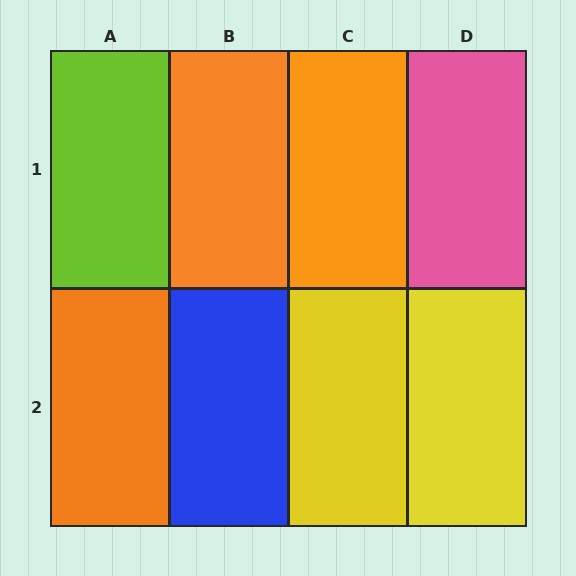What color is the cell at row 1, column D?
Pink.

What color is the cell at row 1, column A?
Lime.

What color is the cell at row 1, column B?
Orange.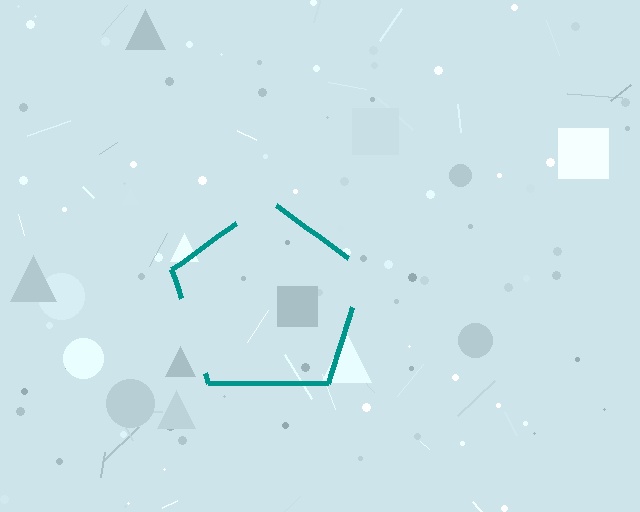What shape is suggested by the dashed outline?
The dashed outline suggests a pentagon.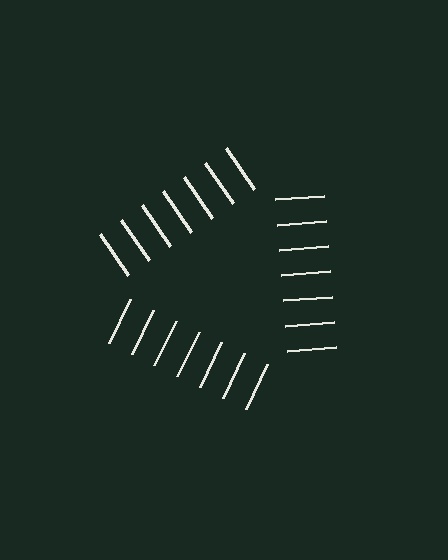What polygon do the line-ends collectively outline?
An illusory triangle — the line segments terminate on its edges but no continuous stroke is drawn.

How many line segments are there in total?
21 — 7 along each of the 3 edges.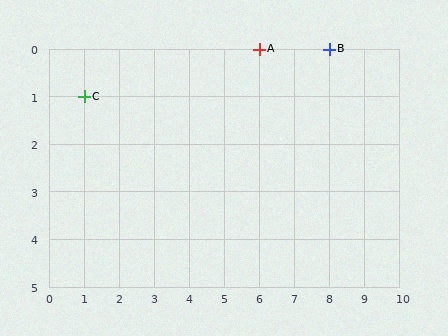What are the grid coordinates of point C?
Point C is at grid coordinates (1, 1).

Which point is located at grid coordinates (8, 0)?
Point B is at (8, 0).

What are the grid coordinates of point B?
Point B is at grid coordinates (8, 0).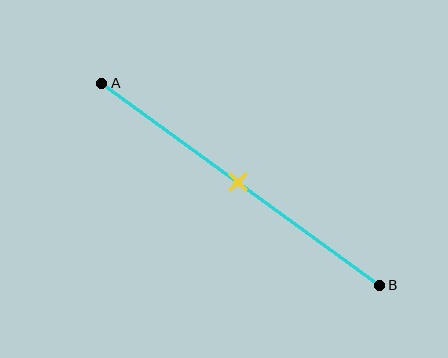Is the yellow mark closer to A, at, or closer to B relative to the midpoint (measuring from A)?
The yellow mark is approximately at the midpoint of segment AB.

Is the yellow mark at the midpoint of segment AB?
Yes, the mark is approximately at the midpoint.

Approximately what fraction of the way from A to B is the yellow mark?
The yellow mark is approximately 50% of the way from A to B.